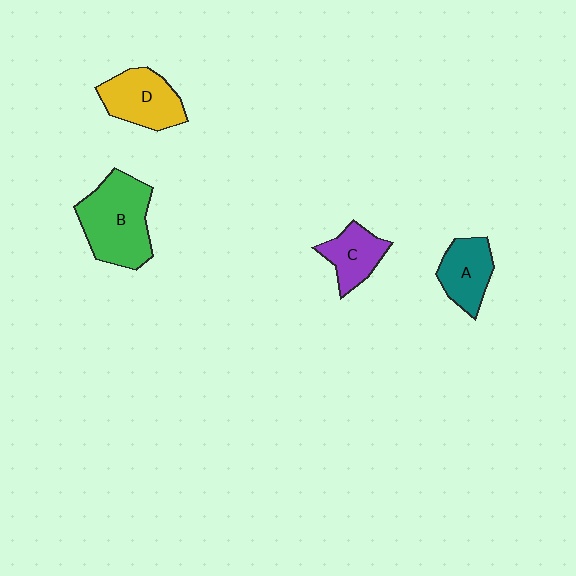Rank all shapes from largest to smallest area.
From largest to smallest: B (green), D (yellow), A (teal), C (purple).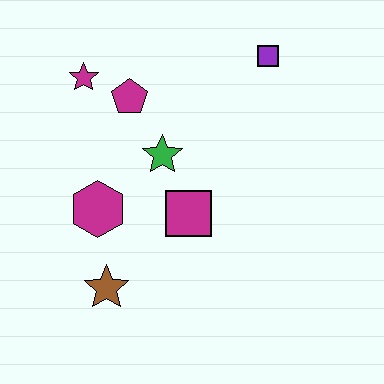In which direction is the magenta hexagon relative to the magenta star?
The magenta hexagon is below the magenta star.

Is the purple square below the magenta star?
No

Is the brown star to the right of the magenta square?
No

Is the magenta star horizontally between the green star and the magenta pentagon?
No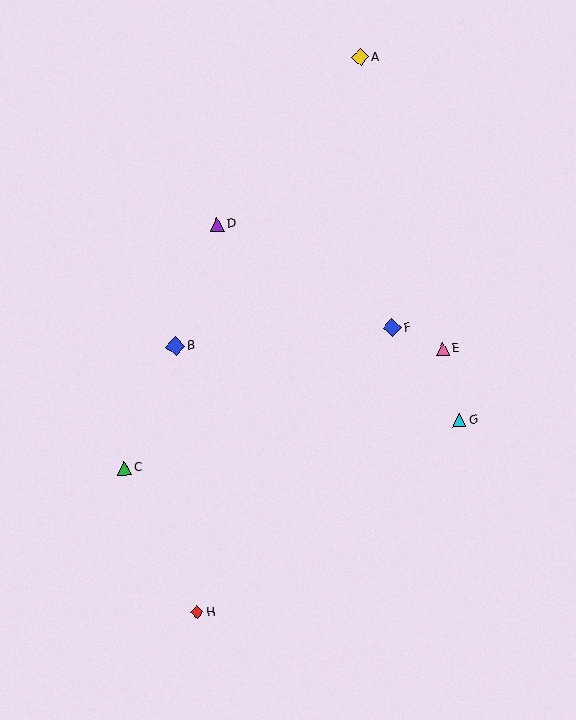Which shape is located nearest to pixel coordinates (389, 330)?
The blue diamond (labeled F) at (392, 328) is nearest to that location.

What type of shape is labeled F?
Shape F is a blue diamond.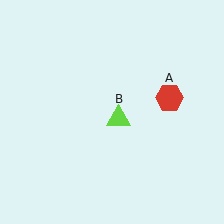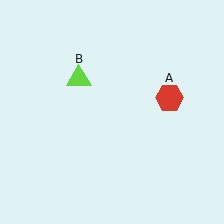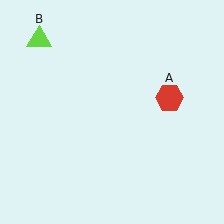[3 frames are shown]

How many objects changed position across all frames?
1 object changed position: lime triangle (object B).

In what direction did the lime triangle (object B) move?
The lime triangle (object B) moved up and to the left.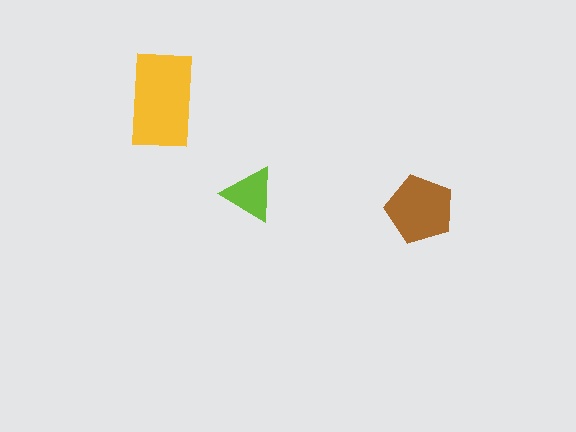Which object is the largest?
The yellow rectangle.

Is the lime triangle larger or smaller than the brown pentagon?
Smaller.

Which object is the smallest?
The lime triangle.